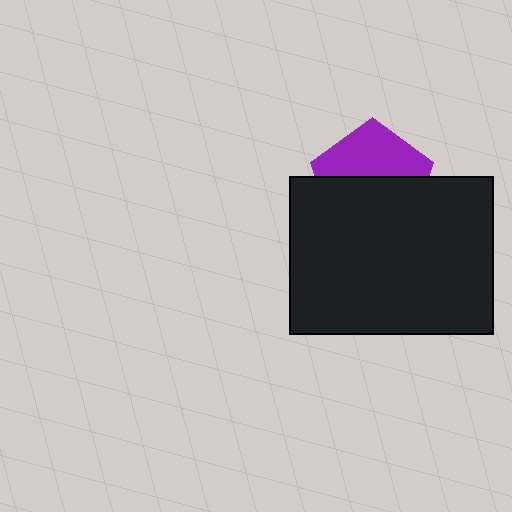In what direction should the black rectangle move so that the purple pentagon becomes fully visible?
The black rectangle should move down. That is the shortest direction to clear the overlap and leave the purple pentagon fully visible.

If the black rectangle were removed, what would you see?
You would see the complete purple pentagon.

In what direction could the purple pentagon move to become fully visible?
The purple pentagon could move up. That would shift it out from behind the black rectangle entirely.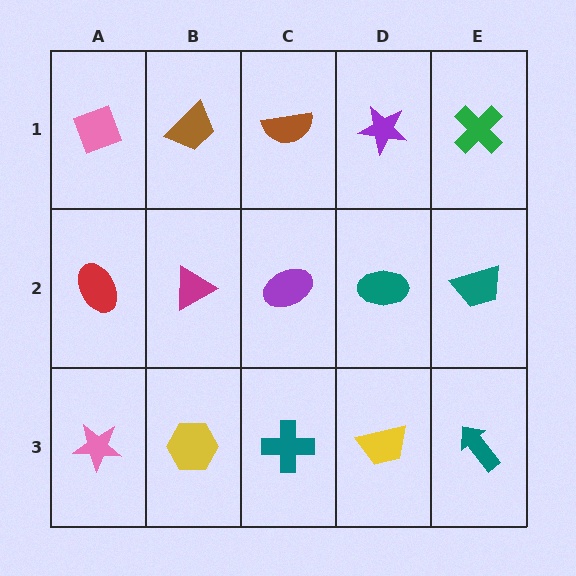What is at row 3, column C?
A teal cross.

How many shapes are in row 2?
5 shapes.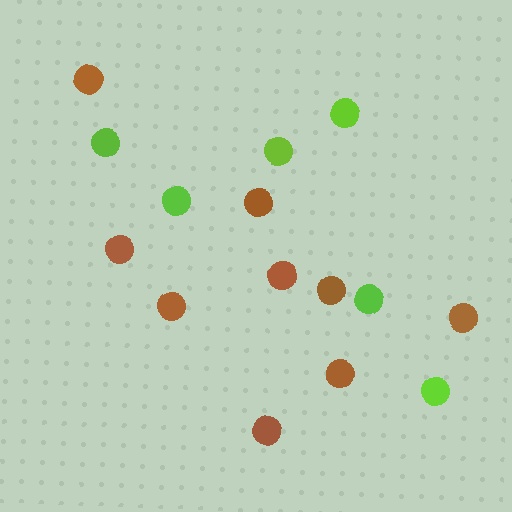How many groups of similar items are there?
There are 2 groups: one group of brown circles (9) and one group of lime circles (6).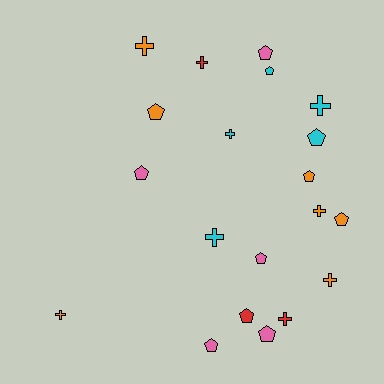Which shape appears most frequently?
Pentagon, with 11 objects.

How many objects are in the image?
There are 20 objects.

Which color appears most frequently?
Orange, with 7 objects.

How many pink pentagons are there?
There are 5 pink pentagons.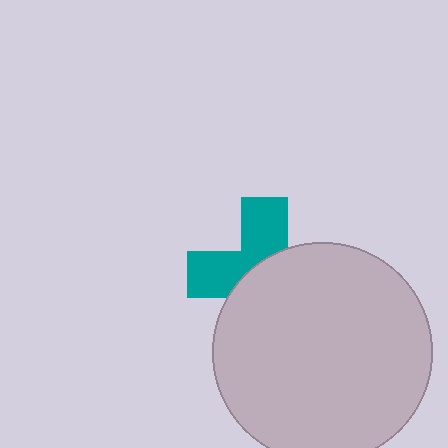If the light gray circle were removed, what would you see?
You would see the complete teal cross.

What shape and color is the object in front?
The object in front is a light gray circle.